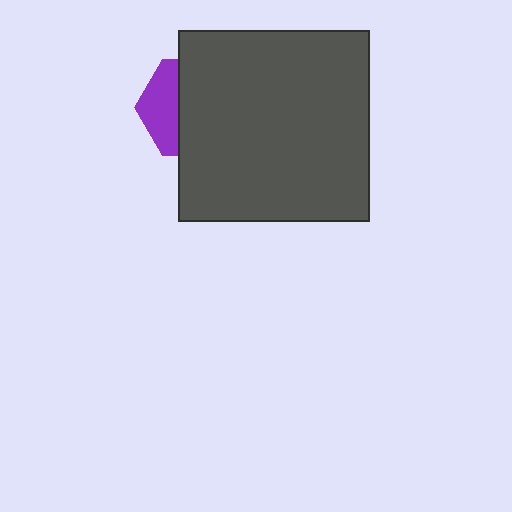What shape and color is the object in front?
The object in front is a dark gray square.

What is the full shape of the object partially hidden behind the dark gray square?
The partially hidden object is a purple hexagon.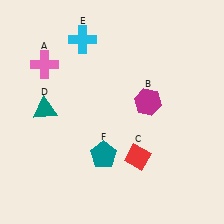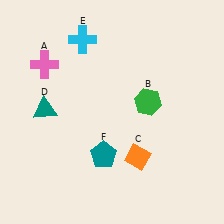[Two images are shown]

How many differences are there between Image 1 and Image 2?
There are 2 differences between the two images.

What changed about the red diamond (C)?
In Image 1, C is red. In Image 2, it changed to orange.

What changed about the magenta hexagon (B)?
In Image 1, B is magenta. In Image 2, it changed to green.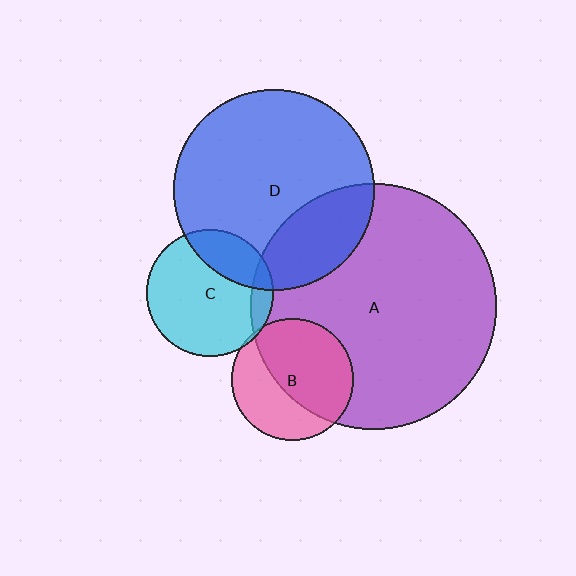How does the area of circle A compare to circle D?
Approximately 1.5 times.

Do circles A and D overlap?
Yes.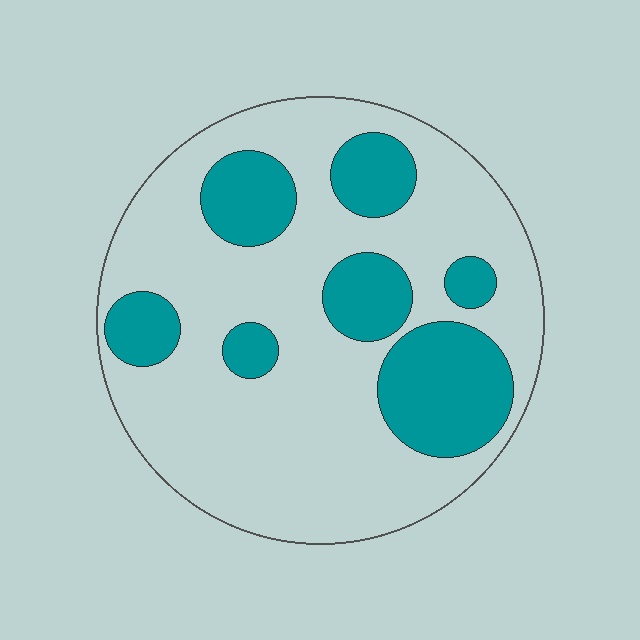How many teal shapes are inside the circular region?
7.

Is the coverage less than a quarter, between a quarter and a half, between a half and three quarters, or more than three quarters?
Between a quarter and a half.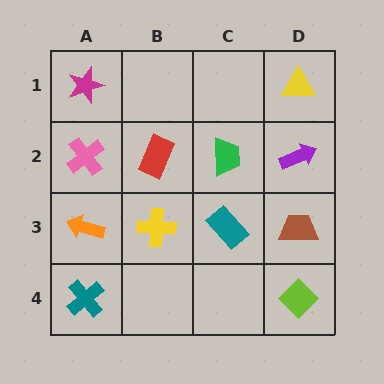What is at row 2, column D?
A purple arrow.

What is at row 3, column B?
A yellow cross.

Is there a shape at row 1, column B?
No, that cell is empty.